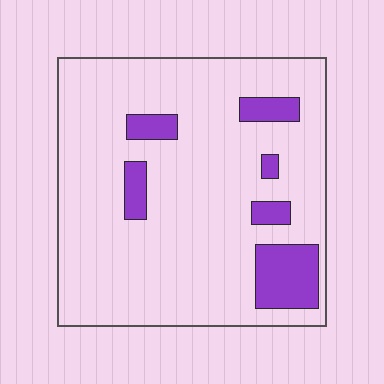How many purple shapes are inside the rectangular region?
6.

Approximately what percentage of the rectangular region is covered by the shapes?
Approximately 15%.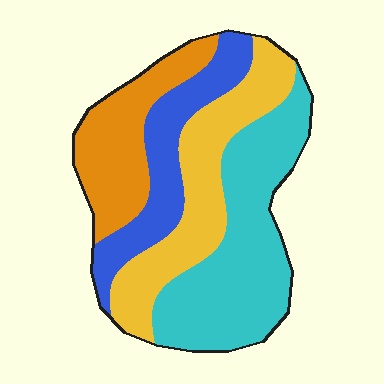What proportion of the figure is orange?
Orange covers 20% of the figure.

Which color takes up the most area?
Cyan, at roughly 35%.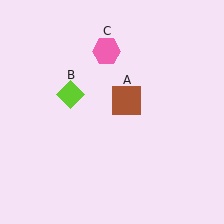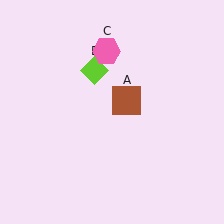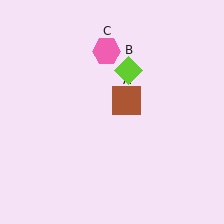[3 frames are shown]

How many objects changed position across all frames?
1 object changed position: lime diamond (object B).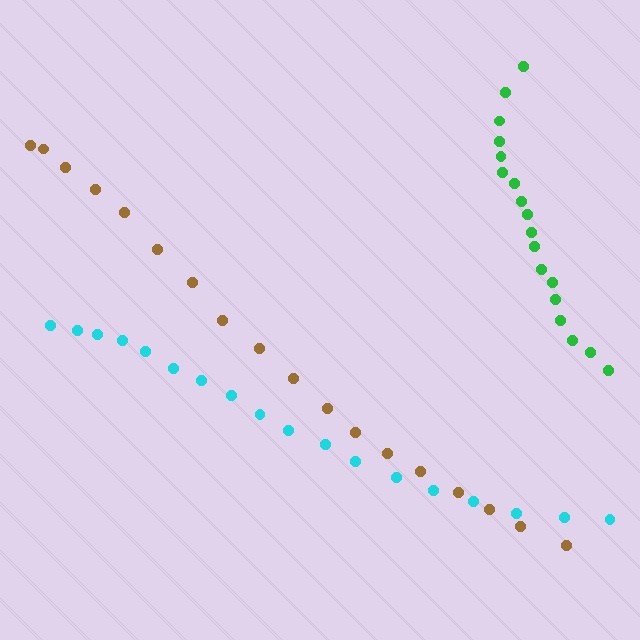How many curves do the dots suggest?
There are 3 distinct paths.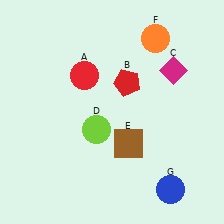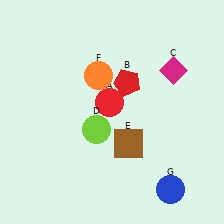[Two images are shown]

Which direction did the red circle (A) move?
The red circle (A) moved down.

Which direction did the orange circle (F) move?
The orange circle (F) moved left.